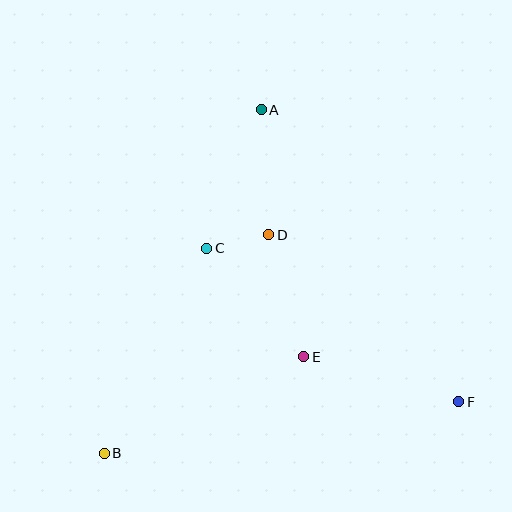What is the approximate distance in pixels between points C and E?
The distance between C and E is approximately 146 pixels.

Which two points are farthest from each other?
Points A and B are farthest from each other.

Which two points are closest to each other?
Points C and D are closest to each other.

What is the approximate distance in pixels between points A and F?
The distance between A and F is approximately 352 pixels.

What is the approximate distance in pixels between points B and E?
The distance between B and E is approximately 221 pixels.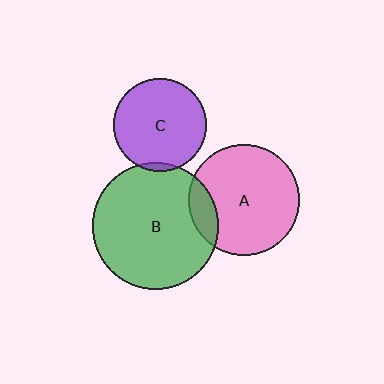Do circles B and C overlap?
Yes.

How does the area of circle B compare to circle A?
Approximately 1.3 times.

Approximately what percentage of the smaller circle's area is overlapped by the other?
Approximately 5%.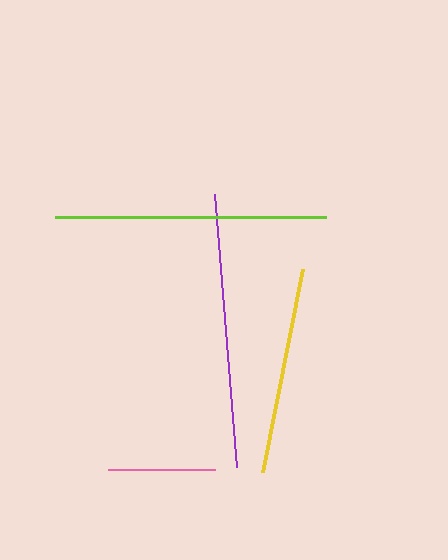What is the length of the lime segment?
The lime segment is approximately 271 pixels long.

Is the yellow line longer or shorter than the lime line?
The lime line is longer than the yellow line.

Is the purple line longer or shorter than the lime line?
The purple line is longer than the lime line.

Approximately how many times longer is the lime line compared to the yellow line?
The lime line is approximately 1.3 times the length of the yellow line.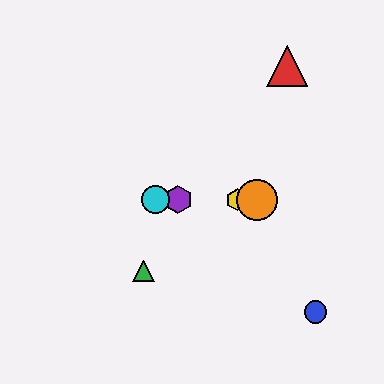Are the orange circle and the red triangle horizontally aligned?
No, the orange circle is at y≈200 and the red triangle is at y≈66.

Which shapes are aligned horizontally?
The yellow hexagon, the purple hexagon, the orange circle, the cyan circle are aligned horizontally.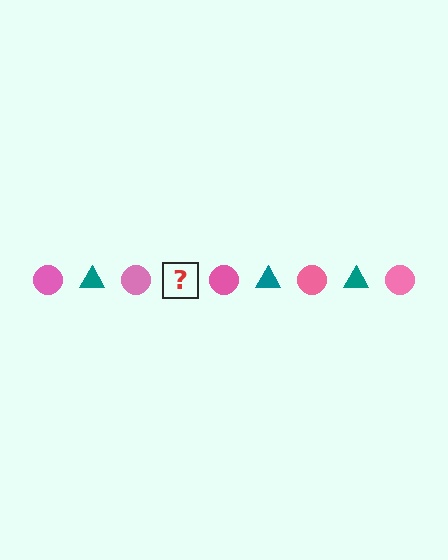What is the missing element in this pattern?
The missing element is a teal triangle.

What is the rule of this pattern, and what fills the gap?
The rule is that the pattern alternates between pink circle and teal triangle. The gap should be filled with a teal triangle.